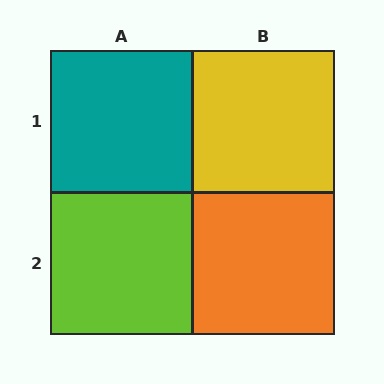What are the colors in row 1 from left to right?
Teal, yellow.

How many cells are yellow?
1 cell is yellow.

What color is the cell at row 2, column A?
Lime.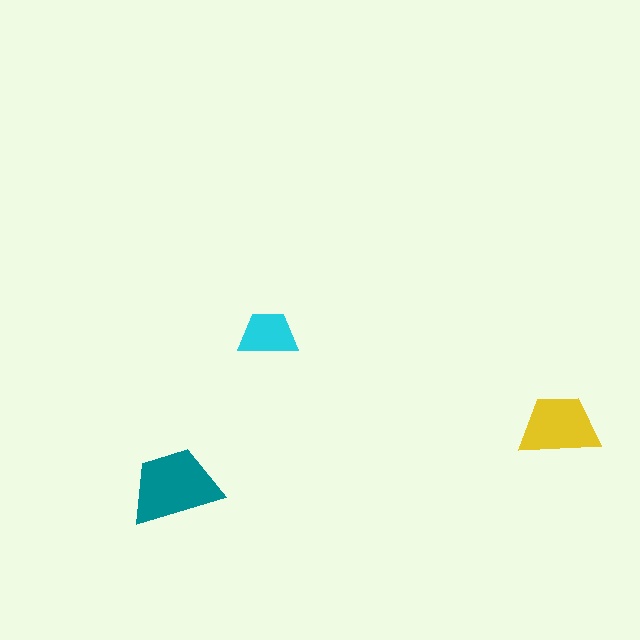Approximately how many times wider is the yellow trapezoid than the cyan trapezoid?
About 1.5 times wider.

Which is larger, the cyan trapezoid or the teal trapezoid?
The teal one.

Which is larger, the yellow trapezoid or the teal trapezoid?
The teal one.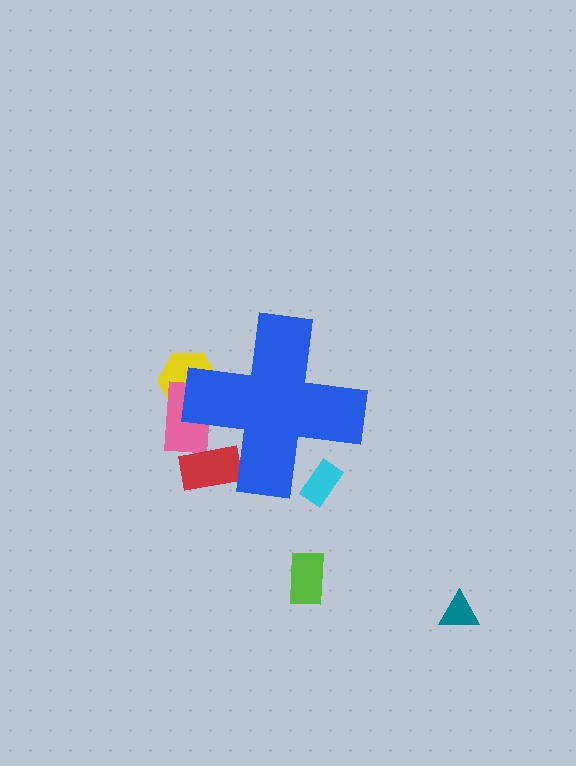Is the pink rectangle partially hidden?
Yes, the pink rectangle is partially hidden behind the blue cross.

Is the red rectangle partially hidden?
Yes, the red rectangle is partially hidden behind the blue cross.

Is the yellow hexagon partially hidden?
Yes, the yellow hexagon is partially hidden behind the blue cross.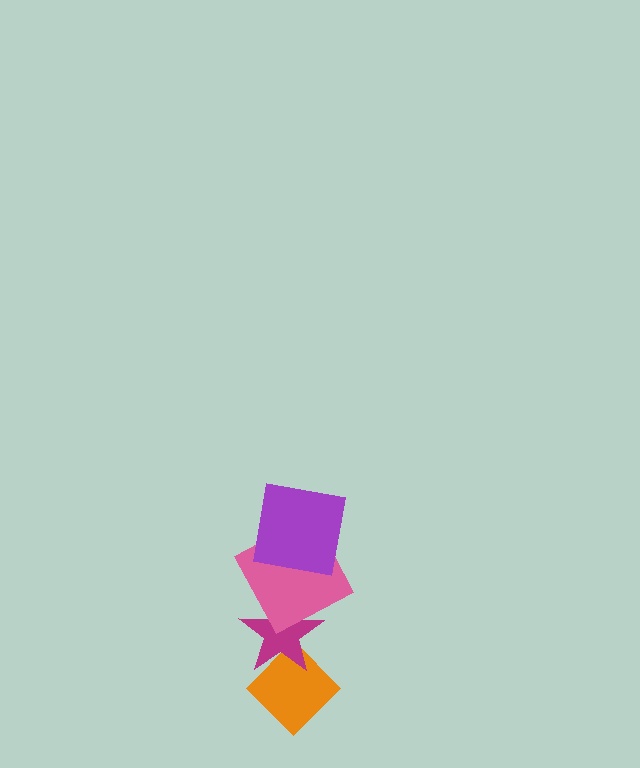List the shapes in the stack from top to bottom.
From top to bottom: the purple square, the pink square, the magenta star, the orange diamond.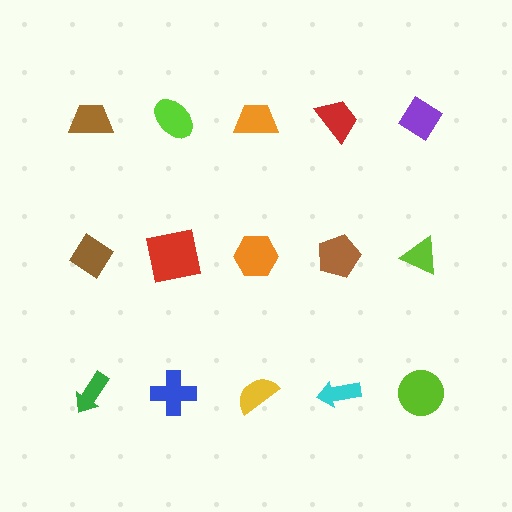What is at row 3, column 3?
A yellow semicircle.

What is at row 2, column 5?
A lime triangle.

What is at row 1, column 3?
An orange trapezoid.